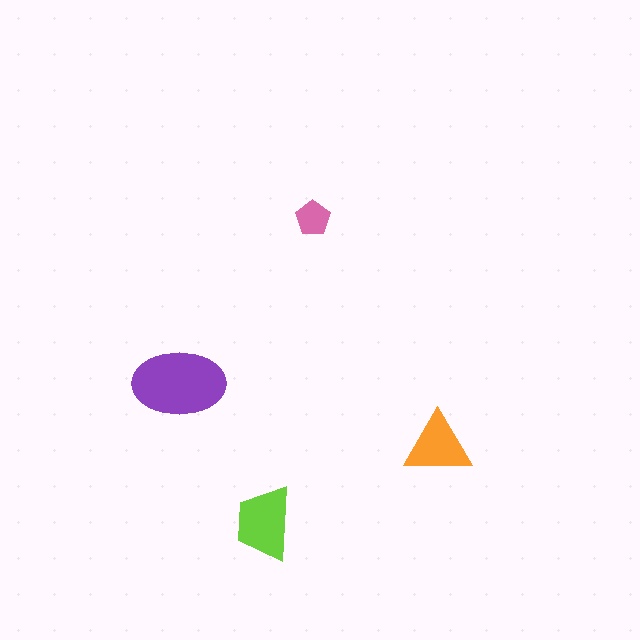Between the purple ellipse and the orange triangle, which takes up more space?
The purple ellipse.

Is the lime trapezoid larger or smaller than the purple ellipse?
Smaller.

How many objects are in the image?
There are 4 objects in the image.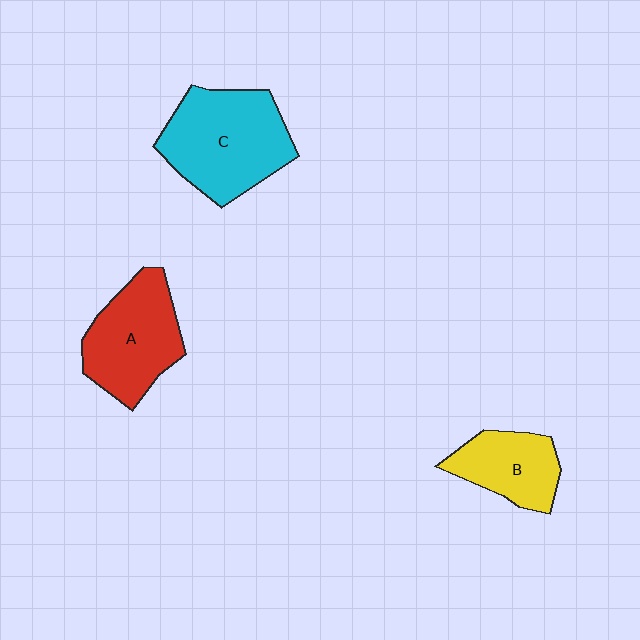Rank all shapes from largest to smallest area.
From largest to smallest: C (cyan), A (red), B (yellow).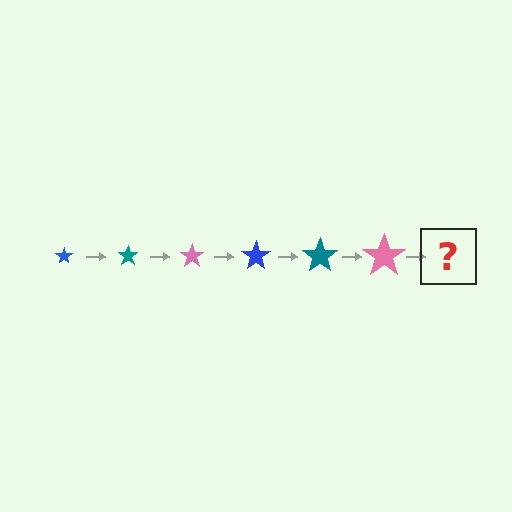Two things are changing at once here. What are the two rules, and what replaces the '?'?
The two rules are that the star grows larger each step and the color cycles through blue, teal, and pink. The '?' should be a blue star, larger than the previous one.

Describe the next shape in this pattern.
It should be a blue star, larger than the previous one.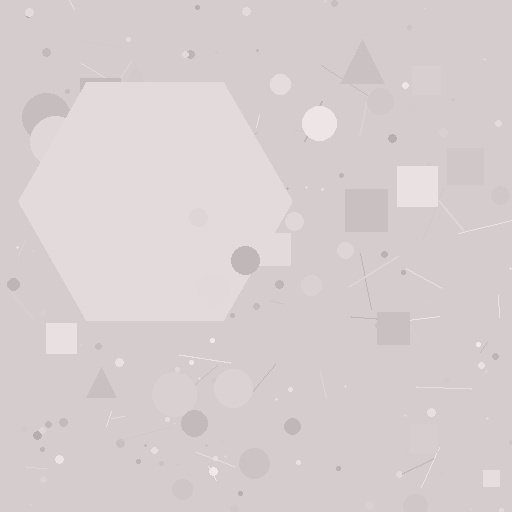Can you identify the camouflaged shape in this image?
The camouflaged shape is a hexagon.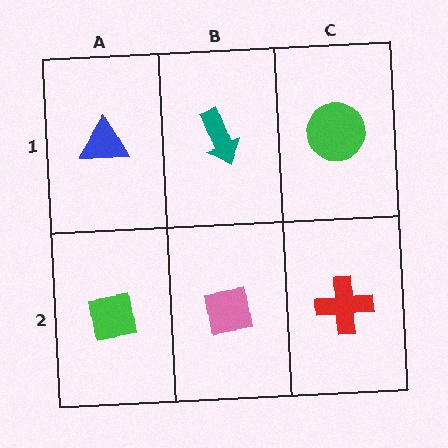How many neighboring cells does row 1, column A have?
2.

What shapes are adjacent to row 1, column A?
A green square (row 2, column A), a teal arrow (row 1, column B).